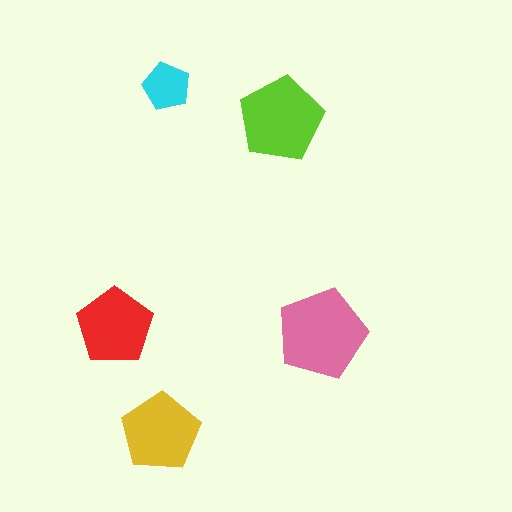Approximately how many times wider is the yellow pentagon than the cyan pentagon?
About 1.5 times wider.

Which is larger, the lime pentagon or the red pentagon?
The lime one.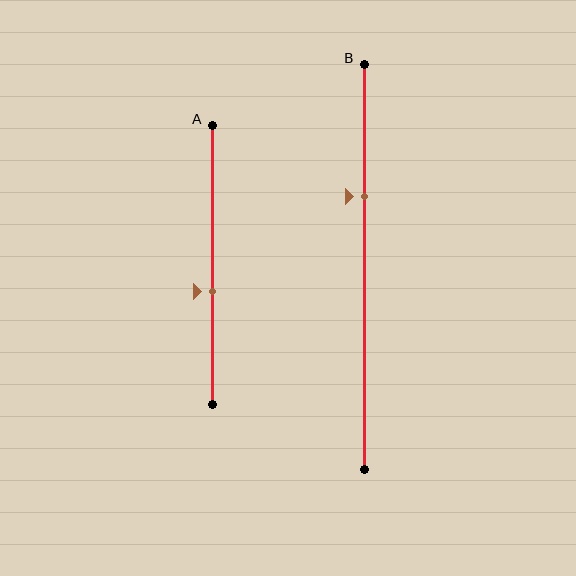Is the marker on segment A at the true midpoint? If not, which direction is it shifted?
No, the marker on segment A is shifted downward by about 9% of the segment length.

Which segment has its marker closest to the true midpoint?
Segment A has its marker closest to the true midpoint.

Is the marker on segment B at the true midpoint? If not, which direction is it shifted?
No, the marker on segment B is shifted upward by about 18% of the segment length.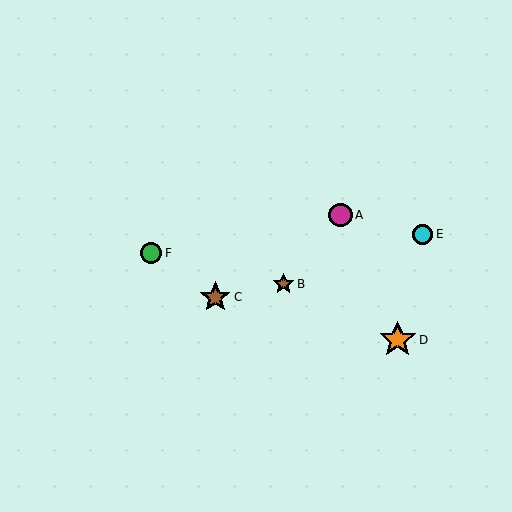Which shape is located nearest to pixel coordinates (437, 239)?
The cyan circle (labeled E) at (423, 234) is nearest to that location.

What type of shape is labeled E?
Shape E is a cyan circle.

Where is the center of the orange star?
The center of the orange star is at (398, 340).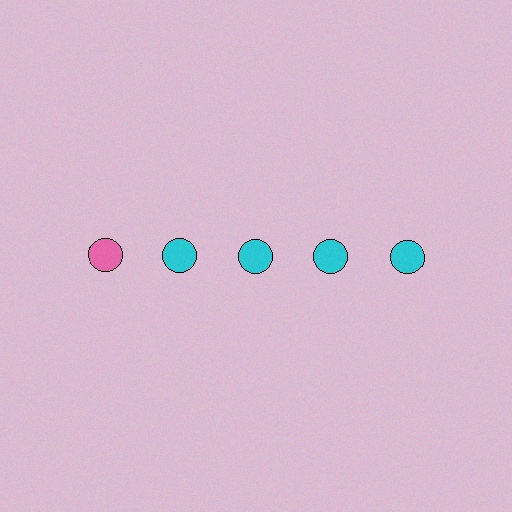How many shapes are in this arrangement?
There are 5 shapes arranged in a grid pattern.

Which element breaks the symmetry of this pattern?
The pink circle in the top row, leftmost column breaks the symmetry. All other shapes are cyan circles.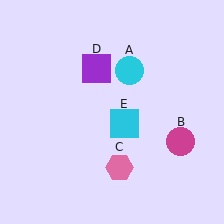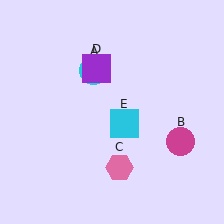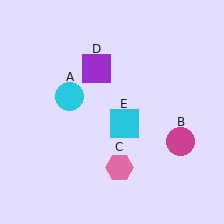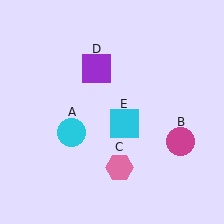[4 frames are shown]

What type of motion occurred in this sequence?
The cyan circle (object A) rotated counterclockwise around the center of the scene.